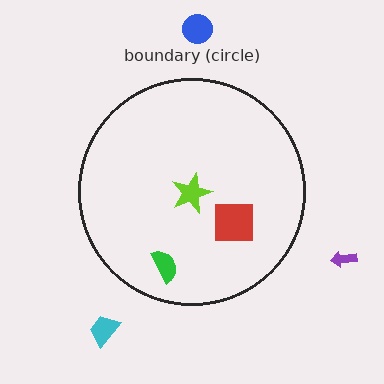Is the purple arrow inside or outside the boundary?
Outside.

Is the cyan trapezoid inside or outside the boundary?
Outside.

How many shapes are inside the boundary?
3 inside, 3 outside.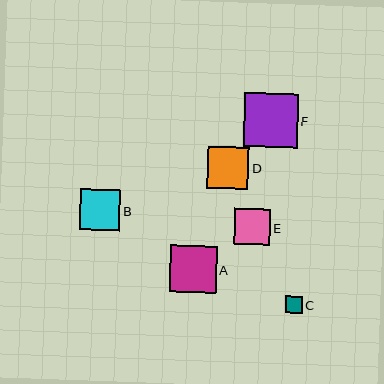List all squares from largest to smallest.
From largest to smallest: F, A, D, B, E, C.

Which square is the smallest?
Square C is the smallest with a size of approximately 16 pixels.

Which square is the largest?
Square F is the largest with a size of approximately 54 pixels.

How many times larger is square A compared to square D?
Square A is approximately 1.1 times the size of square D.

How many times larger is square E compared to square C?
Square E is approximately 2.2 times the size of square C.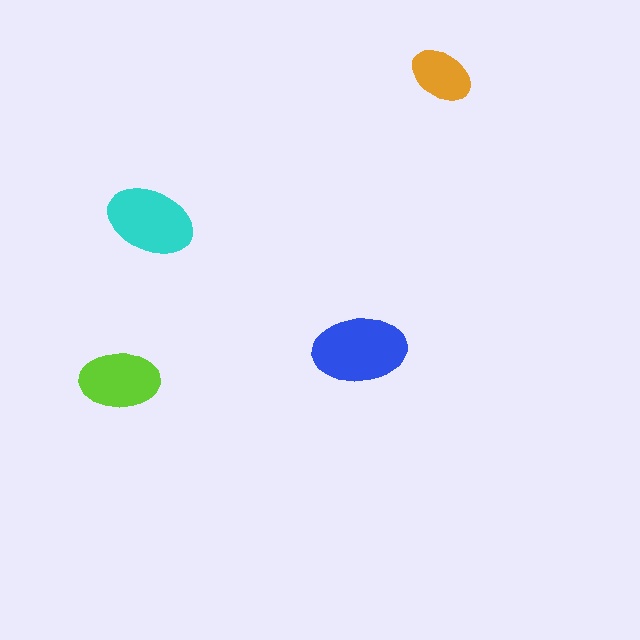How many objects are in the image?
There are 4 objects in the image.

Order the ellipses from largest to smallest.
the blue one, the cyan one, the lime one, the orange one.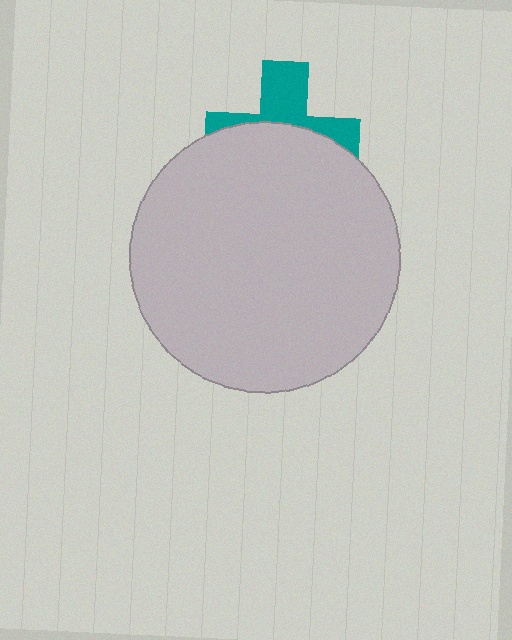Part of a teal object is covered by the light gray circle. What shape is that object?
It is a cross.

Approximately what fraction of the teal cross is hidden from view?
Roughly 60% of the teal cross is hidden behind the light gray circle.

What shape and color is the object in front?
The object in front is a light gray circle.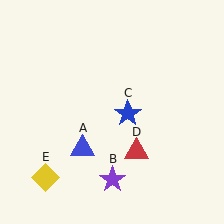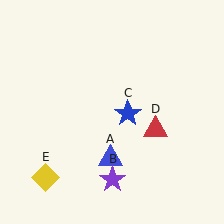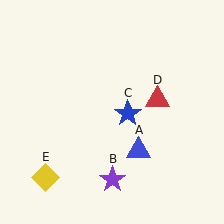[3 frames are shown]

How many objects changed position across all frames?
2 objects changed position: blue triangle (object A), red triangle (object D).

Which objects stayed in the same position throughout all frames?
Purple star (object B) and blue star (object C) and yellow diamond (object E) remained stationary.